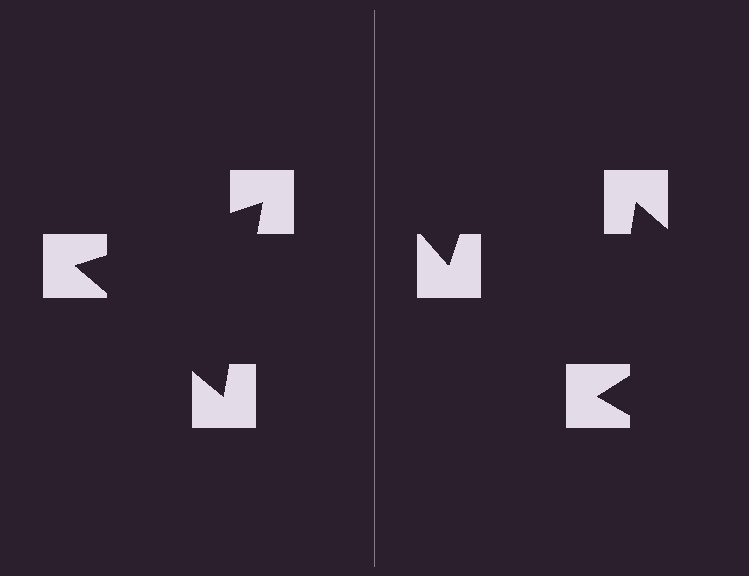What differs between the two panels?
The notched squares are positioned identically on both sides; only the wedge orientations differ. On the left they align to a triangle; on the right they are misaligned.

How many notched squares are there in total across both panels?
6 — 3 on each side.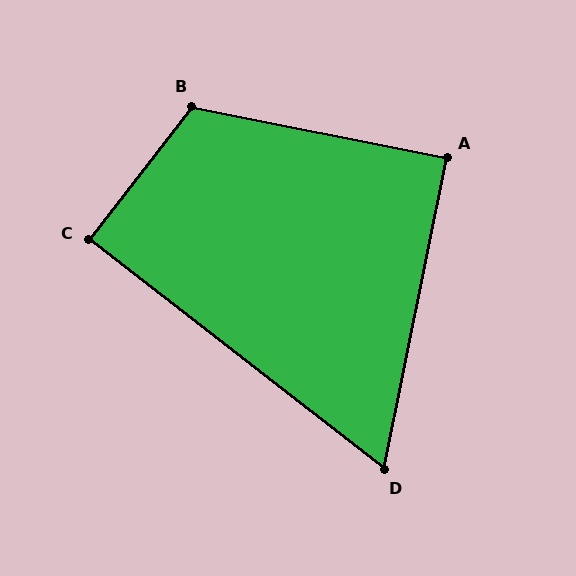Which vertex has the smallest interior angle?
D, at approximately 63 degrees.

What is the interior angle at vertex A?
Approximately 90 degrees (approximately right).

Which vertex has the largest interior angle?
B, at approximately 117 degrees.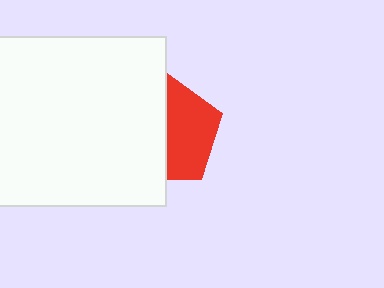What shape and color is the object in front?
The object in front is a white square.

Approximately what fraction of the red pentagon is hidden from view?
Roughly 51% of the red pentagon is hidden behind the white square.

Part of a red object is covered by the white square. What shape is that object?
It is a pentagon.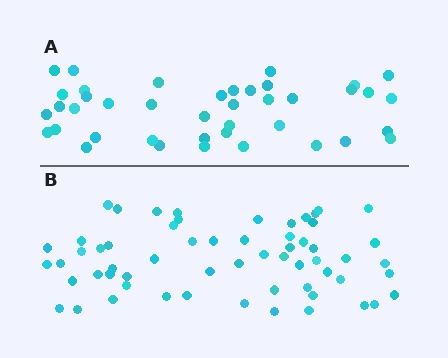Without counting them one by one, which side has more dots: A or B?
Region B (the bottom region) has more dots.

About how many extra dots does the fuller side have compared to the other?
Region B has approximately 20 more dots than region A.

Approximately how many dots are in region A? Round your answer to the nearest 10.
About 40 dots. (The exact count is 41, which rounds to 40.)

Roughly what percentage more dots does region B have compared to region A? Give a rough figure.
About 45% more.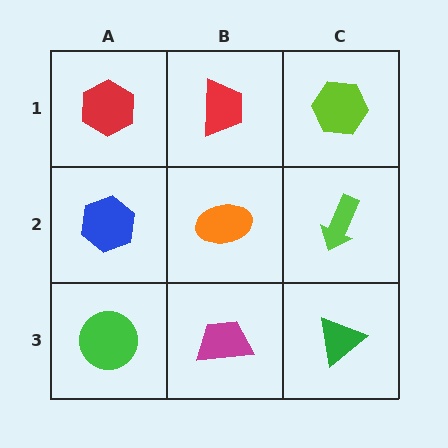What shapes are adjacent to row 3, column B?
An orange ellipse (row 2, column B), a green circle (row 3, column A), a green triangle (row 3, column C).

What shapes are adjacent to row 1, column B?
An orange ellipse (row 2, column B), a red hexagon (row 1, column A), a lime hexagon (row 1, column C).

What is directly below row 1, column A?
A blue hexagon.